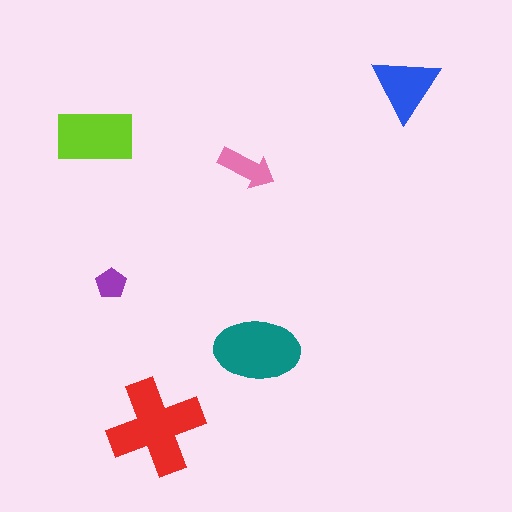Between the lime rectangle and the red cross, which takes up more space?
The red cross.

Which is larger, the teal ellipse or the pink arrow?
The teal ellipse.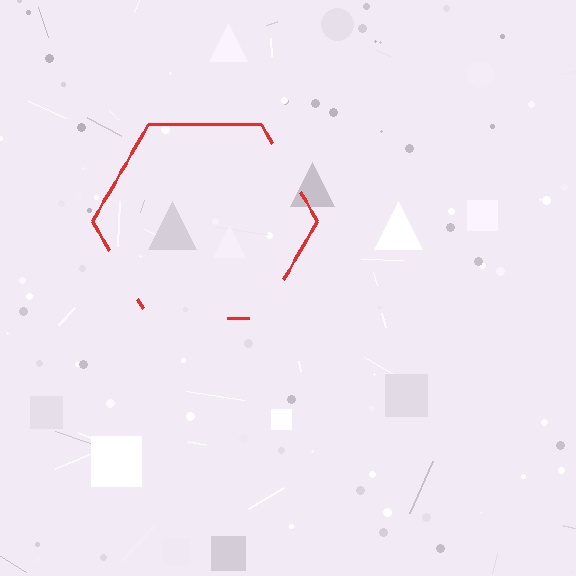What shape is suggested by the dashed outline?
The dashed outline suggests a hexagon.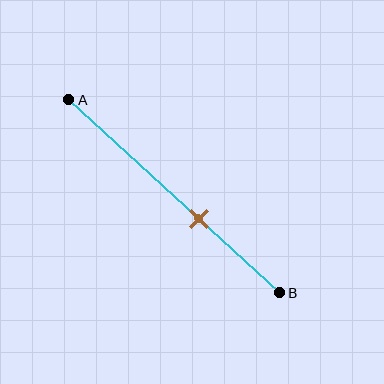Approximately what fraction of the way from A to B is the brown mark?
The brown mark is approximately 60% of the way from A to B.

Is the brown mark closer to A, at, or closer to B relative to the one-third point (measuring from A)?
The brown mark is closer to point B than the one-third point of segment AB.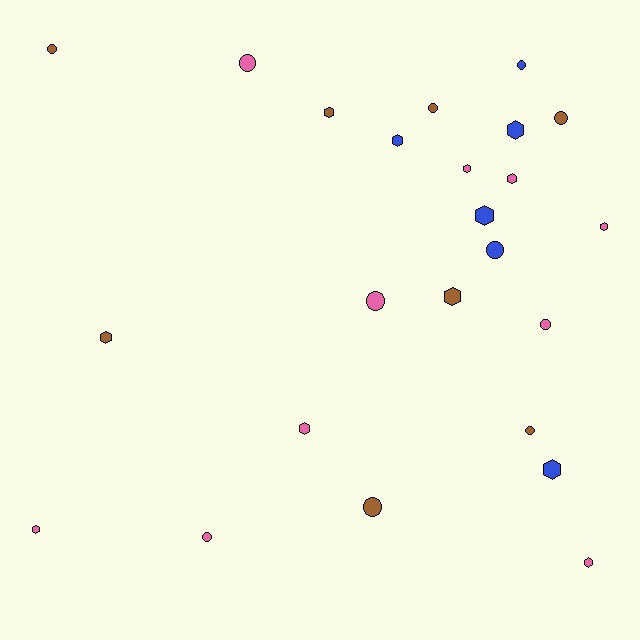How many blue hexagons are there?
There are 4 blue hexagons.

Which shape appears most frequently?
Hexagon, with 13 objects.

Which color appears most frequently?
Pink, with 10 objects.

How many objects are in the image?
There are 24 objects.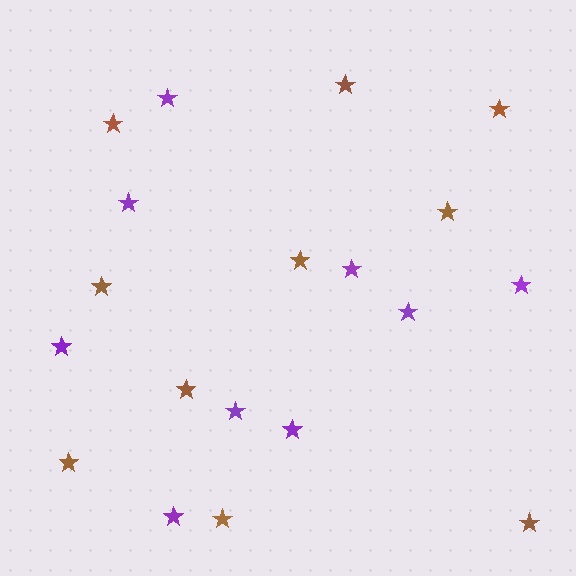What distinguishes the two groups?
There are 2 groups: one group of brown stars (10) and one group of purple stars (9).